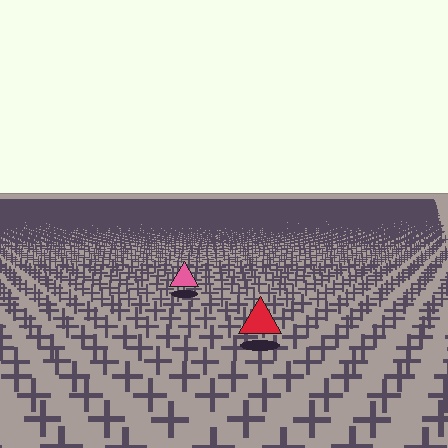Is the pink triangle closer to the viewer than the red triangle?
No. The red triangle is closer — you can tell from the texture gradient: the ground texture is coarser near it.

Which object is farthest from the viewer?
The pink triangle is farthest from the viewer. It appears smaller and the ground texture around it is denser.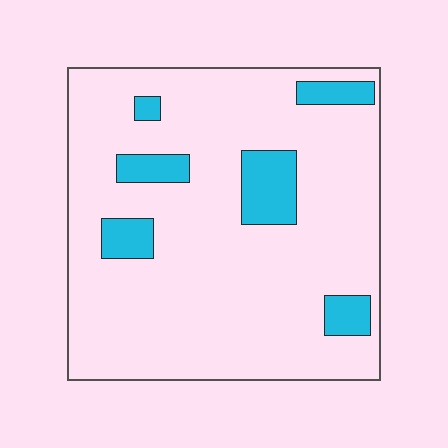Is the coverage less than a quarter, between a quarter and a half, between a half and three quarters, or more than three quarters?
Less than a quarter.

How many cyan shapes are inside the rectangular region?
6.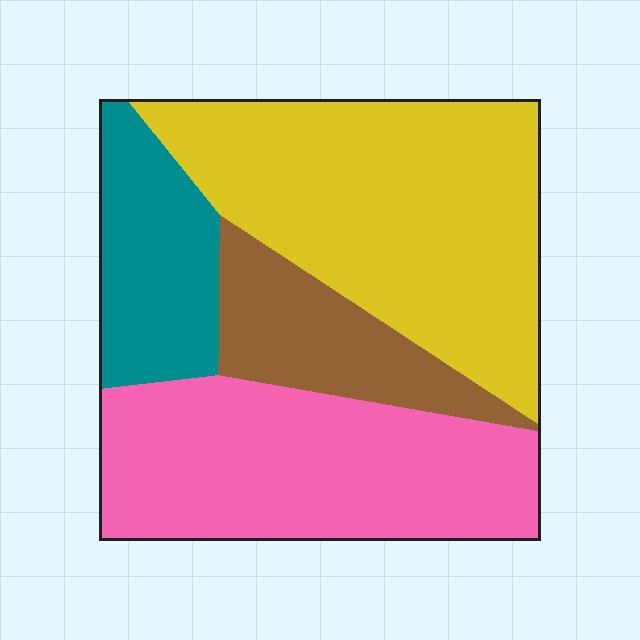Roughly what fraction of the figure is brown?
Brown takes up about one eighth (1/8) of the figure.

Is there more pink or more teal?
Pink.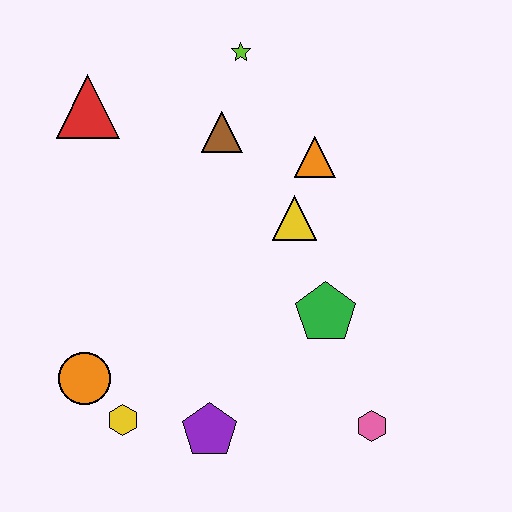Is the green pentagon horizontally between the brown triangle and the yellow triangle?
No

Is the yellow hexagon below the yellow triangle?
Yes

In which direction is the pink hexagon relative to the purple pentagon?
The pink hexagon is to the right of the purple pentagon.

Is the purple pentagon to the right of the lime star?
No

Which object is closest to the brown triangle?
The lime star is closest to the brown triangle.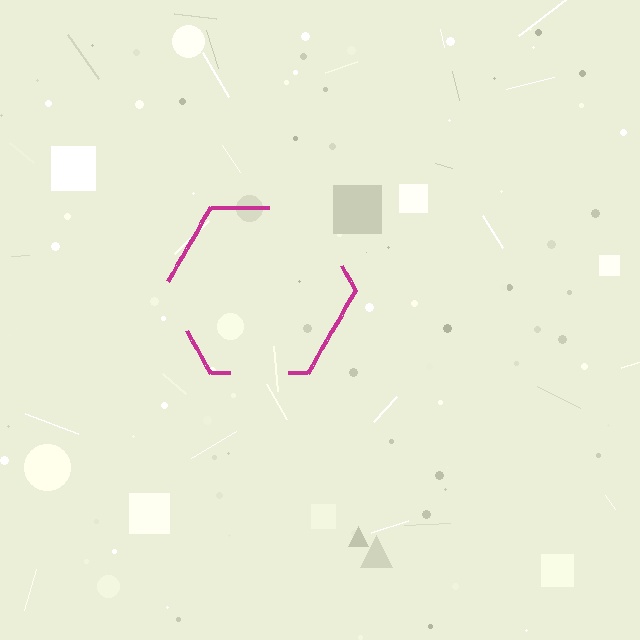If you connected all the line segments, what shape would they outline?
They would outline a hexagon.